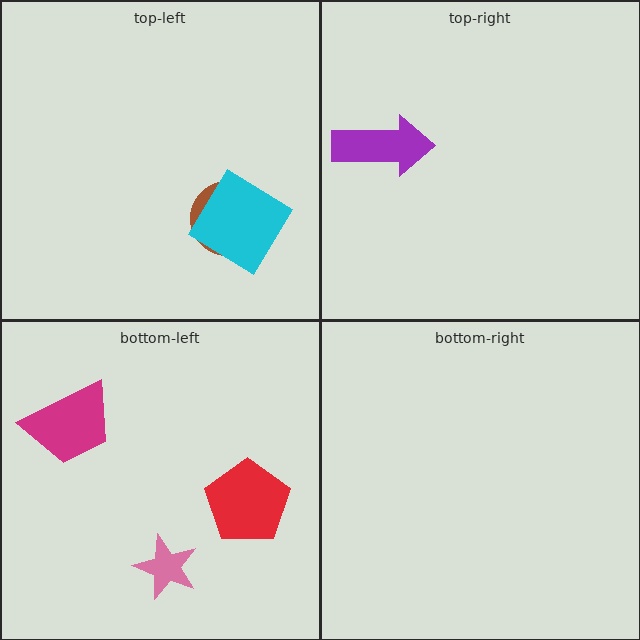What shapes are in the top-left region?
The brown circle, the cyan diamond.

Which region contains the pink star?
The bottom-left region.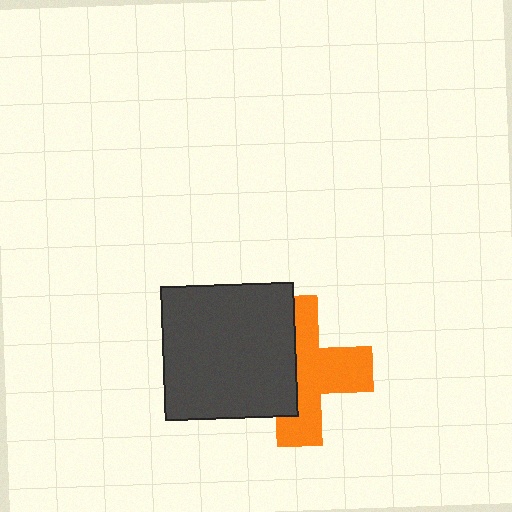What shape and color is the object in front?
The object in front is a dark gray square.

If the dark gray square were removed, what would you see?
You would see the complete orange cross.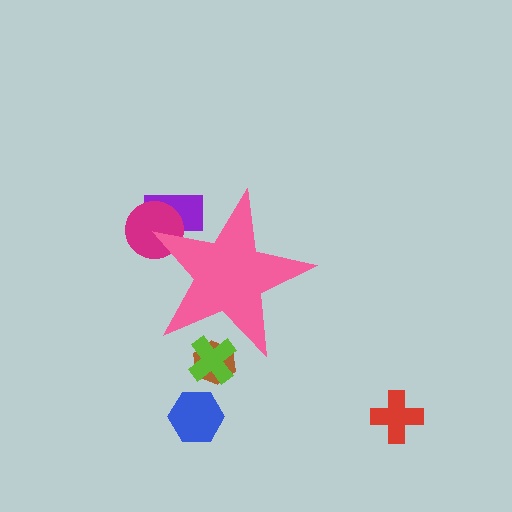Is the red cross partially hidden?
No, the red cross is fully visible.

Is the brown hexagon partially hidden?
Yes, the brown hexagon is partially hidden behind the pink star.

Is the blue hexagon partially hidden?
No, the blue hexagon is fully visible.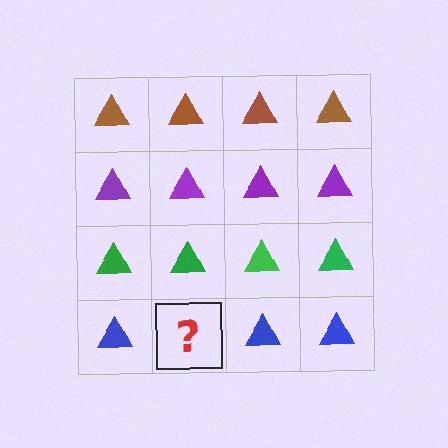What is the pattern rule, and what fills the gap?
The rule is that each row has a consistent color. The gap should be filled with a blue triangle.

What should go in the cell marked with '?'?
The missing cell should contain a blue triangle.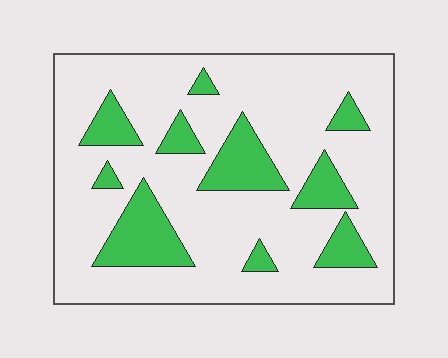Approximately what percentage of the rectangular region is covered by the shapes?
Approximately 20%.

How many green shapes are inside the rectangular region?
10.